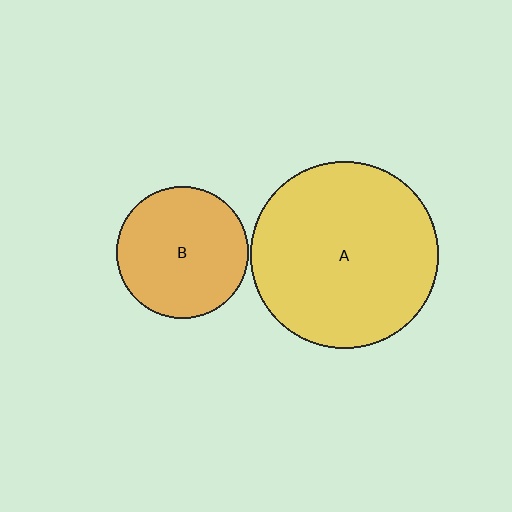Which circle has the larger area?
Circle A (yellow).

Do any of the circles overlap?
No, none of the circles overlap.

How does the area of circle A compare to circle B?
Approximately 2.0 times.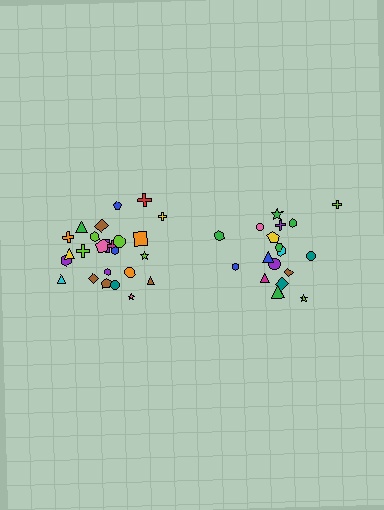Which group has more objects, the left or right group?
The left group.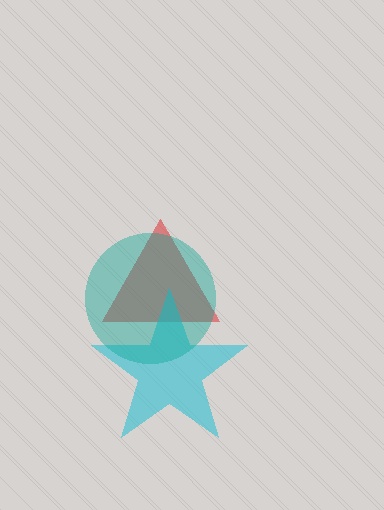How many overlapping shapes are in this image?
There are 3 overlapping shapes in the image.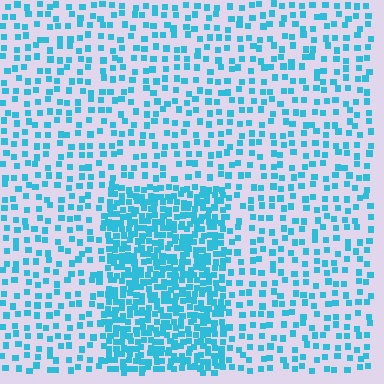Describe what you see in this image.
The image contains small cyan elements arranged at two different densities. A rectangle-shaped region is visible where the elements are more densely packed than the surrounding area.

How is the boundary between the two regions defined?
The boundary is defined by a change in element density (approximately 2.6x ratio). All elements are the same color, size, and shape.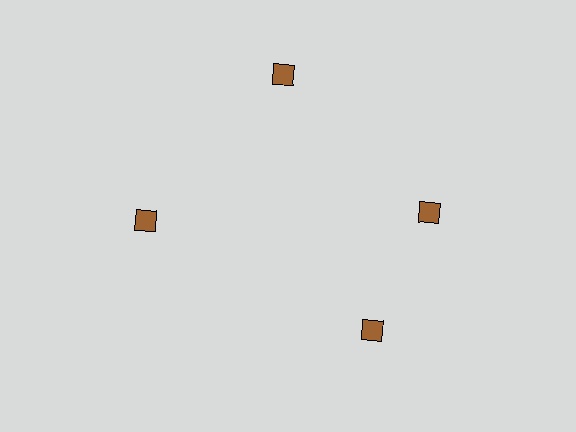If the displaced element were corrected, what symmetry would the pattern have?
It would have 4-fold rotational symmetry — the pattern would map onto itself every 90 degrees.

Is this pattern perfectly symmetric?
No. The 4 brown diamonds are arranged in a ring, but one element near the 6 o'clock position is rotated out of alignment along the ring, breaking the 4-fold rotational symmetry.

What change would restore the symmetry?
The symmetry would be restored by rotating it back into even spacing with its neighbors so that all 4 diamonds sit at equal angles and equal distance from the center.